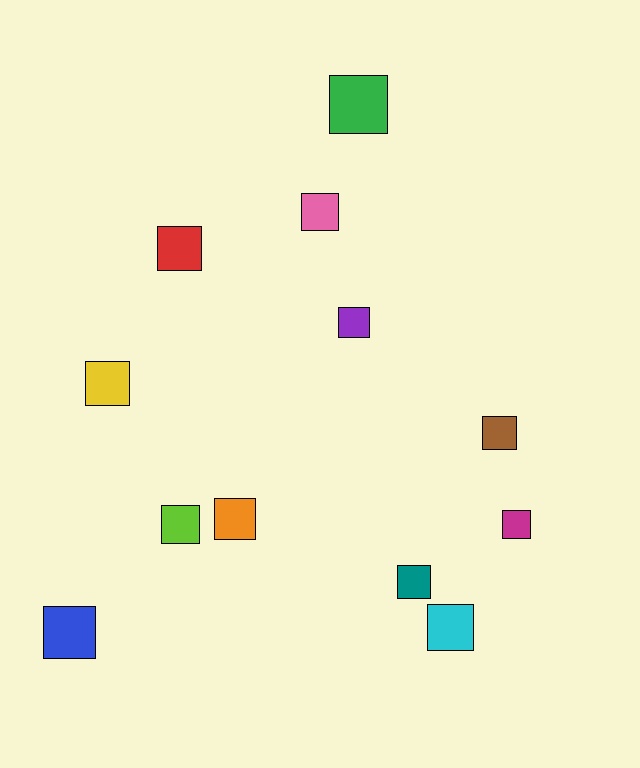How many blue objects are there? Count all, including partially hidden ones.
There is 1 blue object.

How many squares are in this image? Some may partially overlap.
There are 12 squares.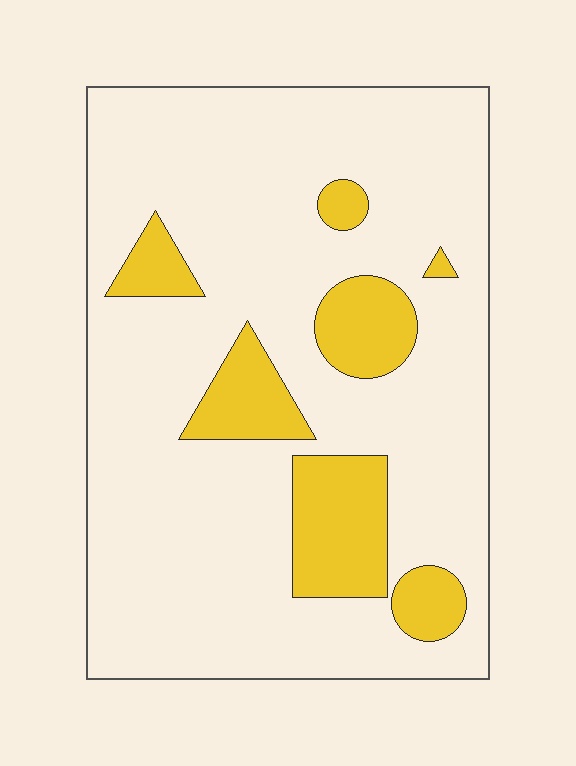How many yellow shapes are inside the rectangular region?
7.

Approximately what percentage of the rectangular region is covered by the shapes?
Approximately 20%.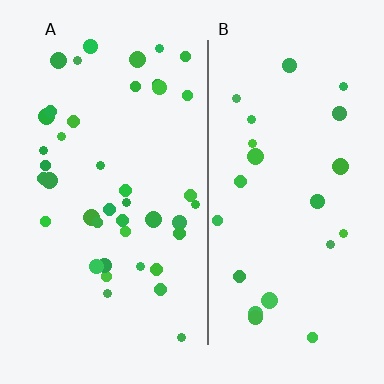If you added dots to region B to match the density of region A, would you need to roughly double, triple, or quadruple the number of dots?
Approximately double.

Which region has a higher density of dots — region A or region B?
A (the left).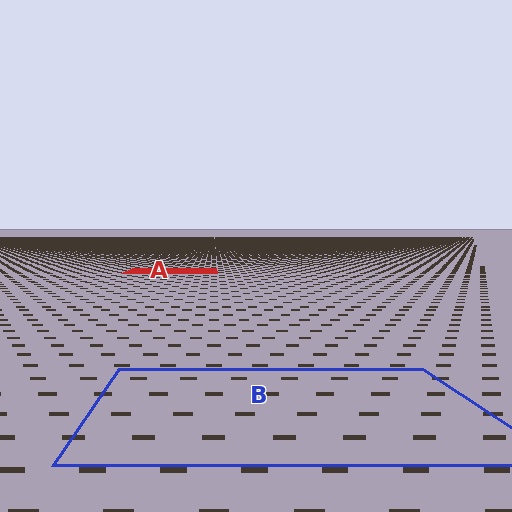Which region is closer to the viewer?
Region B is closer. The texture elements there are larger and more spread out.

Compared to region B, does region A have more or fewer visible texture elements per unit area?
Region A has more texture elements per unit area — they are packed more densely because it is farther away.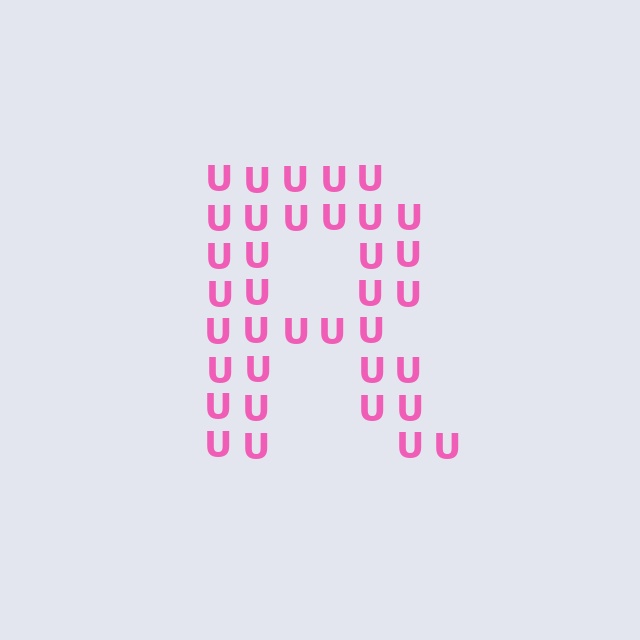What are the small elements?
The small elements are letter U's.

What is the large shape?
The large shape is the letter R.